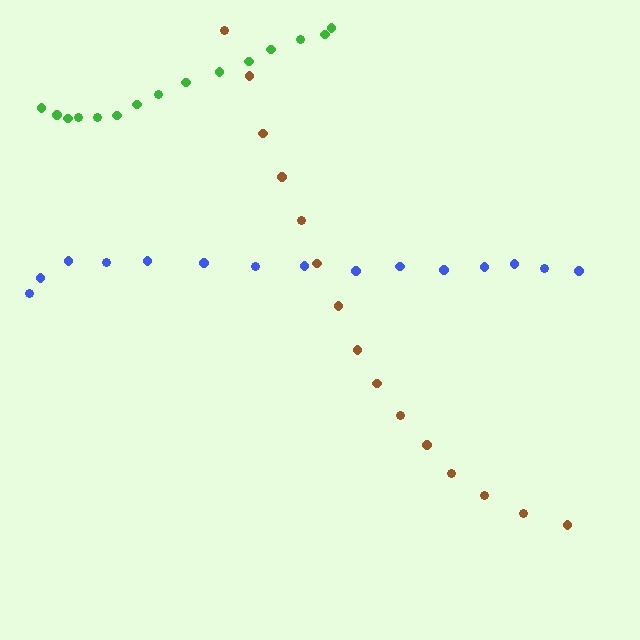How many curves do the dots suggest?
There are 3 distinct paths.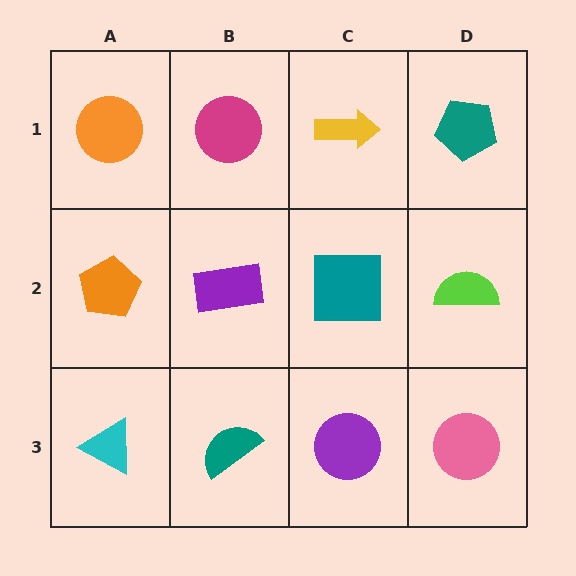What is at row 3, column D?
A pink circle.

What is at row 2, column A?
An orange pentagon.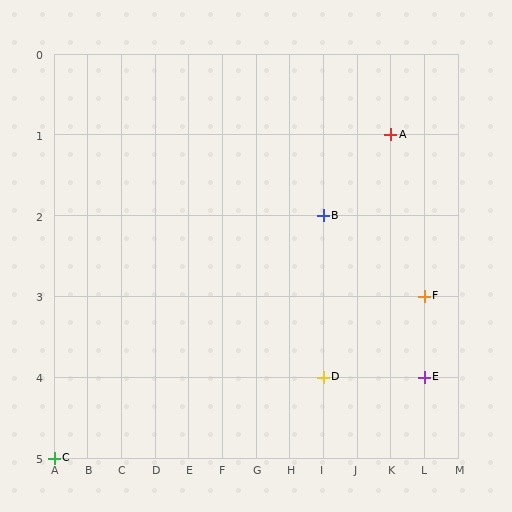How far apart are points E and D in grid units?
Points E and D are 3 columns apart.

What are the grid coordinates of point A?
Point A is at grid coordinates (K, 1).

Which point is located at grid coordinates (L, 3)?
Point F is at (L, 3).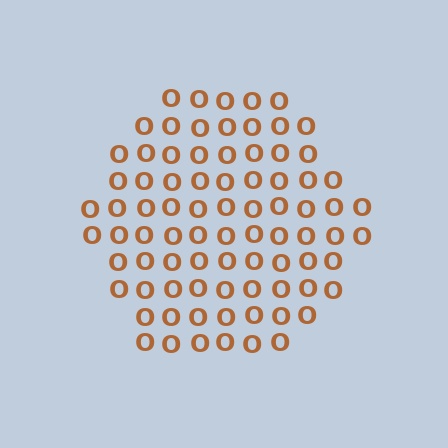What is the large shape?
The large shape is a hexagon.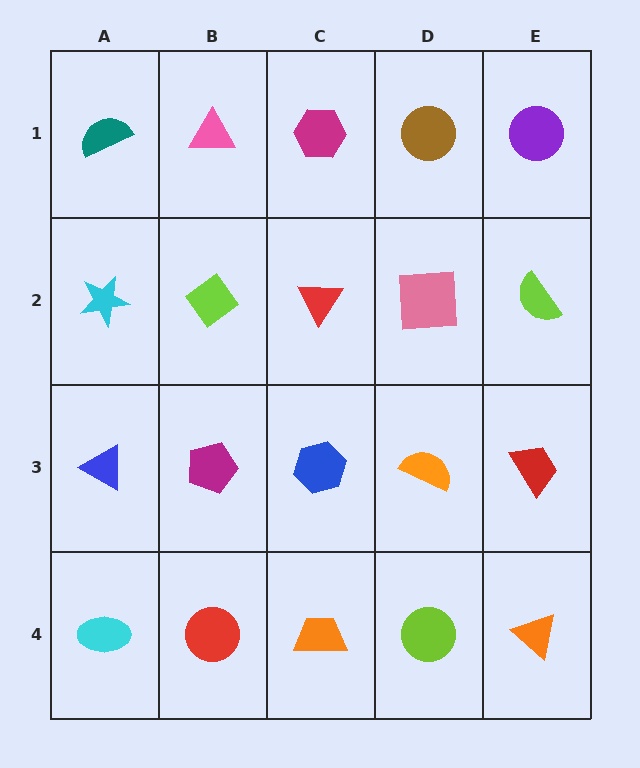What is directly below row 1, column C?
A red triangle.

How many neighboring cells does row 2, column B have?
4.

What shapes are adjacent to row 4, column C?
A blue hexagon (row 3, column C), a red circle (row 4, column B), a lime circle (row 4, column D).